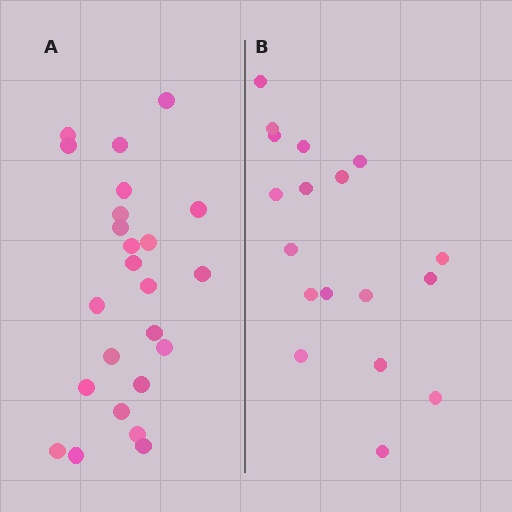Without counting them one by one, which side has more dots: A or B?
Region A (the left region) has more dots.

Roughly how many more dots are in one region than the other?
Region A has about 6 more dots than region B.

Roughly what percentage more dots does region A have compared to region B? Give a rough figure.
About 35% more.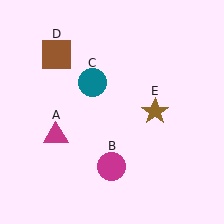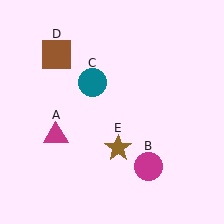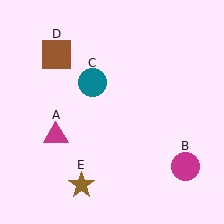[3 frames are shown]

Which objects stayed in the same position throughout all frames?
Magenta triangle (object A) and teal circle (object C) and brown square (object D) remained stationary.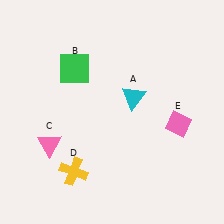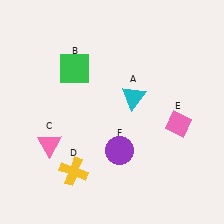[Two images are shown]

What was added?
A purple circle (F) was added in Image 2.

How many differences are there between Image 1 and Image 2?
There is 1 difference between the two images.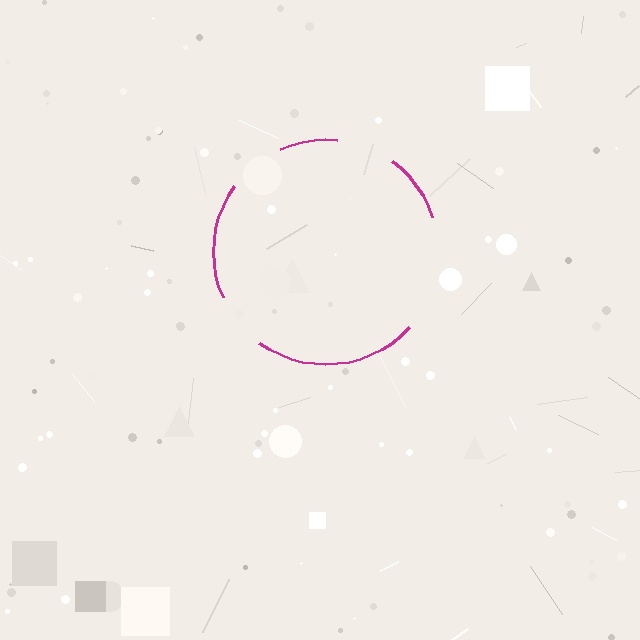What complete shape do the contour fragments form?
The contour fragments form a circle.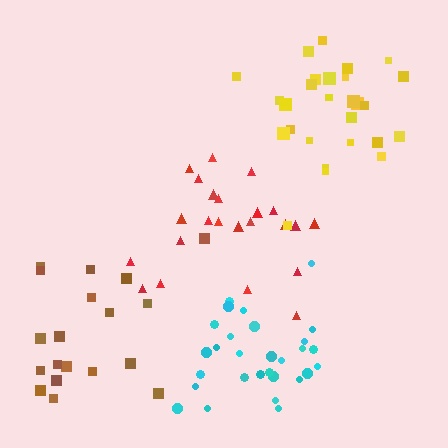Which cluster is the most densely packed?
Yellow.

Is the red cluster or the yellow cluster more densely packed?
Yellow.